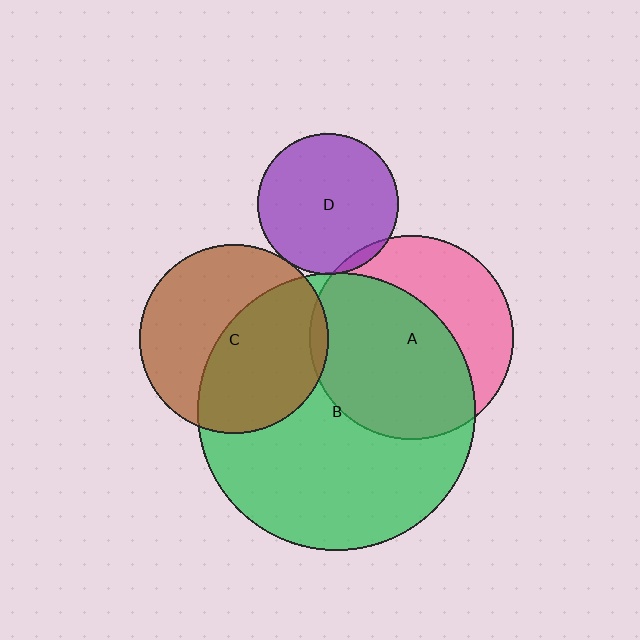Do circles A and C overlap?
Yes.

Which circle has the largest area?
Circle B (green).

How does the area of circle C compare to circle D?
Approximately 1.8 times.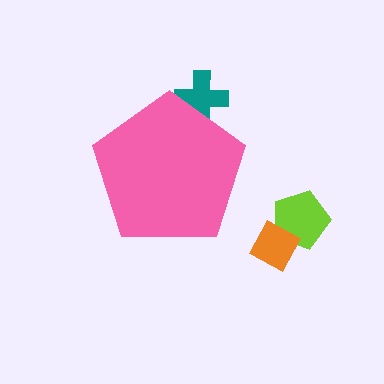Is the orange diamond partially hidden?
No, the orange diamond is fully visible.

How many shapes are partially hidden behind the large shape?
1 shape is partially hidden.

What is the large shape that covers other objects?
A pink pentagon.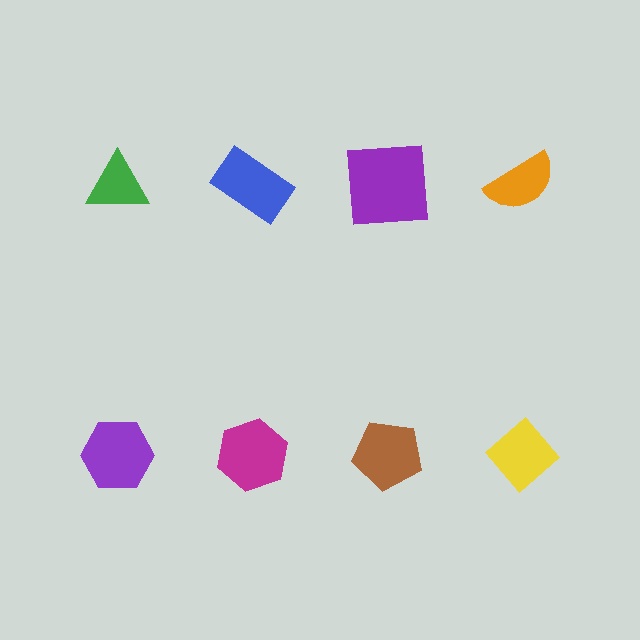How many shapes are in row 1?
4 shapes.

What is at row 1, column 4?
An orange semicircle.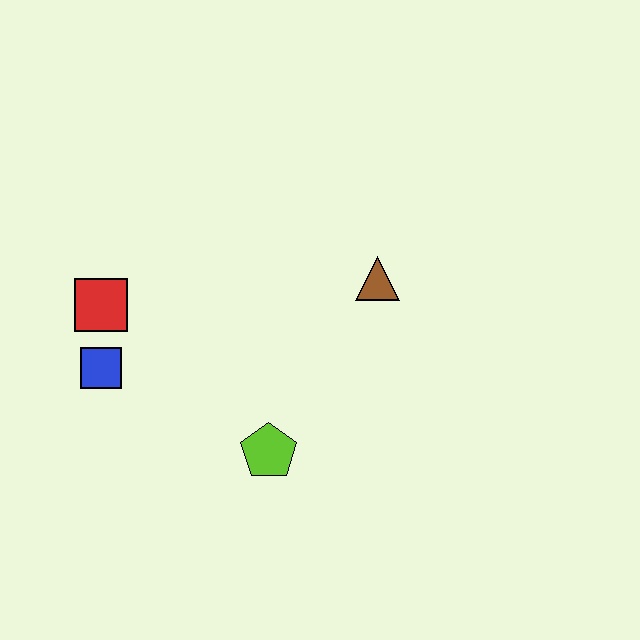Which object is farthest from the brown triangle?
The blue square is farthest from the brown triangle.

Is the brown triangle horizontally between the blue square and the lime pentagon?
No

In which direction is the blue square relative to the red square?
The blue square is below the red square.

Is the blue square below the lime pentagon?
No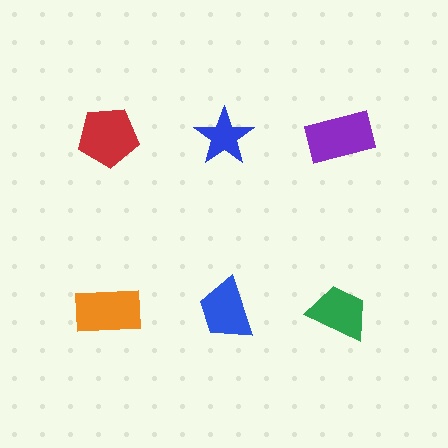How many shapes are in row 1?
3 shapes.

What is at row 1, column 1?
A red pentagon.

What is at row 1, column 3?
A purple rectangle.